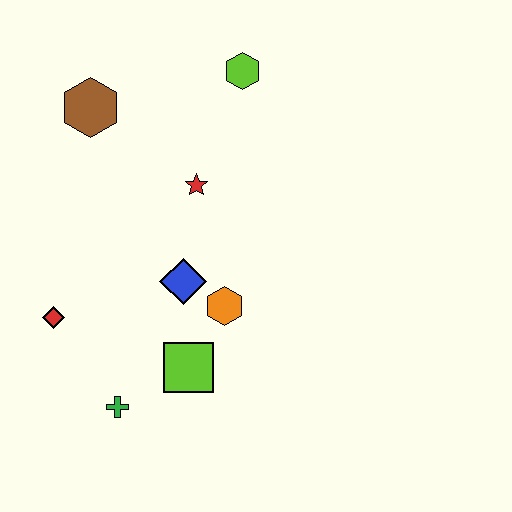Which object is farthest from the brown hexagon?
The green cross is farthest from the brown hexagon.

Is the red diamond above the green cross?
Yes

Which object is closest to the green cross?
The lime square is closest to the green cross.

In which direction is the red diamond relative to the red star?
The red diamond is to the left of the red star.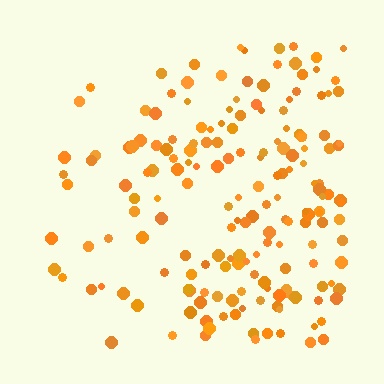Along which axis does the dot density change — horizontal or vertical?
Horizontal.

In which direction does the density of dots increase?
From left to right, with the right side densest.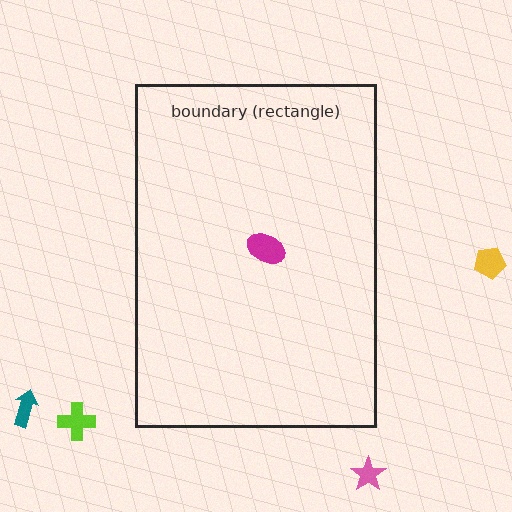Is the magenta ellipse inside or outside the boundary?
Inside.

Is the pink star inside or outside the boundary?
Outside.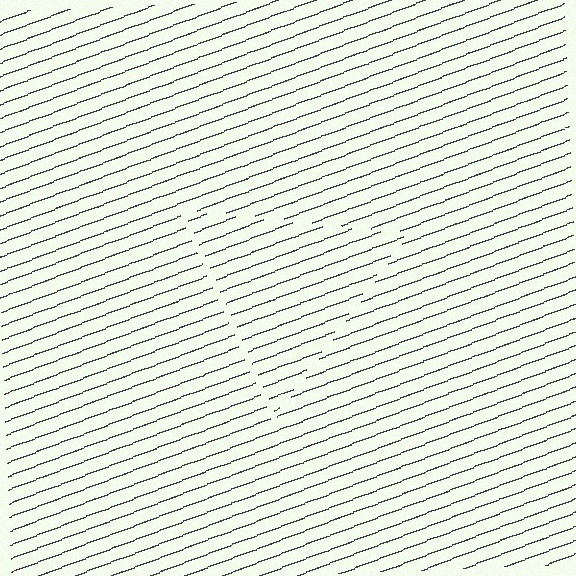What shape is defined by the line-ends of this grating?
An illusory triangle. The interior of the shape contains the same grating, shifted by half a period — the contour is defined by the phase discontinuity where line-ends from the inner and outer gratings abut.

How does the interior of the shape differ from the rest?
The interior of the shape contains the same grating, shifted by half a period — the contour is defined by the phase discontinuity where line-ends from the inner and outer gratings abut.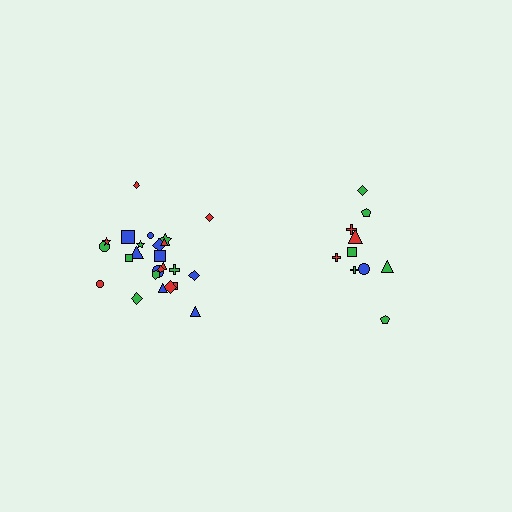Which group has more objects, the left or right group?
The left group.